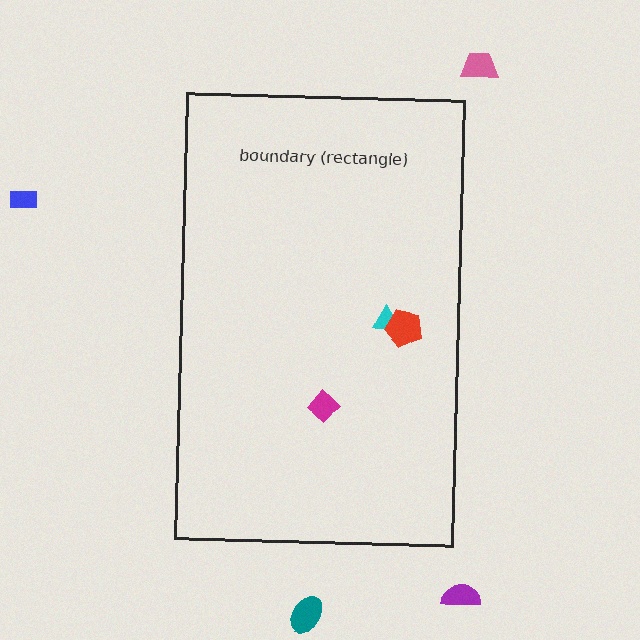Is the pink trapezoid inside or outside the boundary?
Outside.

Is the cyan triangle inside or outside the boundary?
Inside.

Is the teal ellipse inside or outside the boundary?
Outside.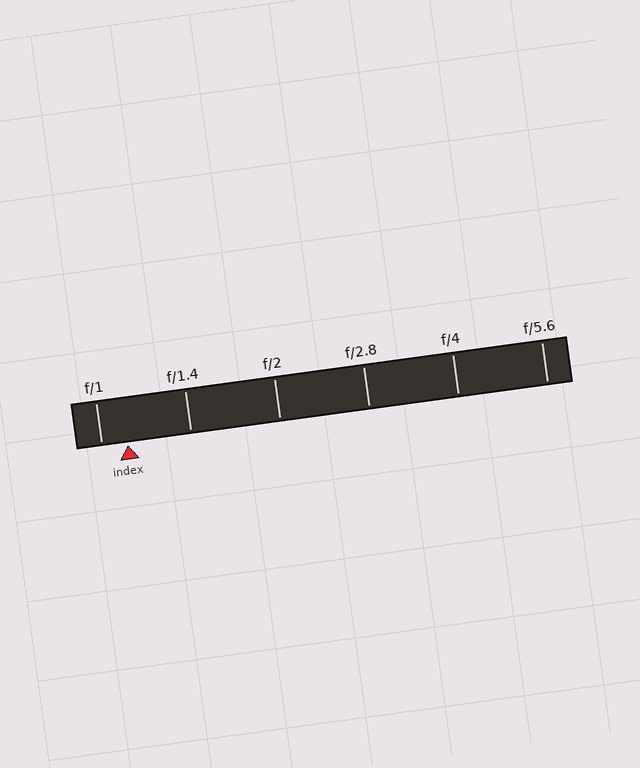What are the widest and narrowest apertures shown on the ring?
The widest aperture shown is f/1 and the narrowest is f/5.6.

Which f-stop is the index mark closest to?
The index mark is closest to f/1.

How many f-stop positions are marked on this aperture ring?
There are 6 f-stop positions marked.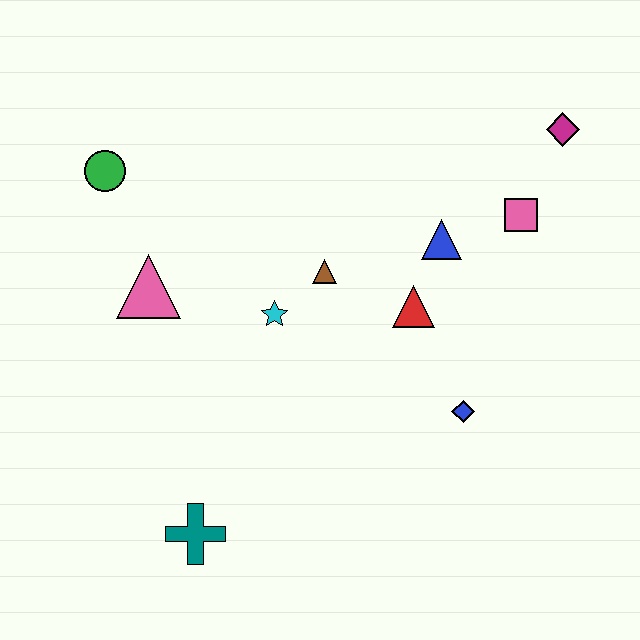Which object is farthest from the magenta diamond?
The teal cross is farthest from the magenta diamond.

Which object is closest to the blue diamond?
The red triangle is closest to the blue diamond.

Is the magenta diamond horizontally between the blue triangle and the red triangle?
No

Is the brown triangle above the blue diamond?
Yes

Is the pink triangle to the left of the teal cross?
Yes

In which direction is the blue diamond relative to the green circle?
The blue diamond is to the right of the green circle.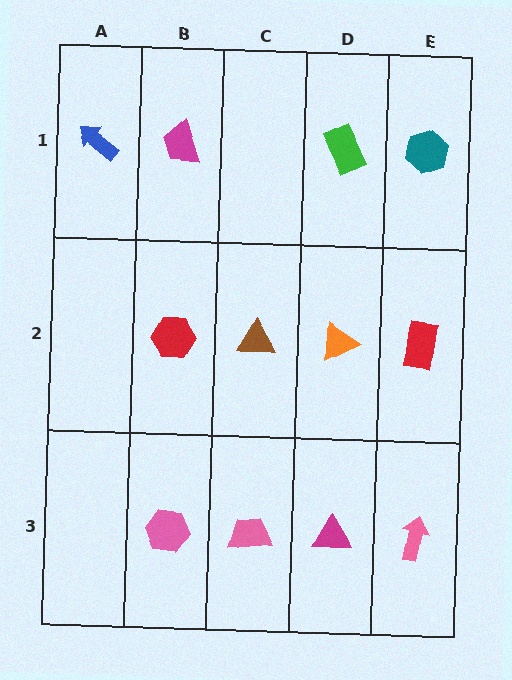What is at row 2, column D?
An orange triangle.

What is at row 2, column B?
A red hexagon.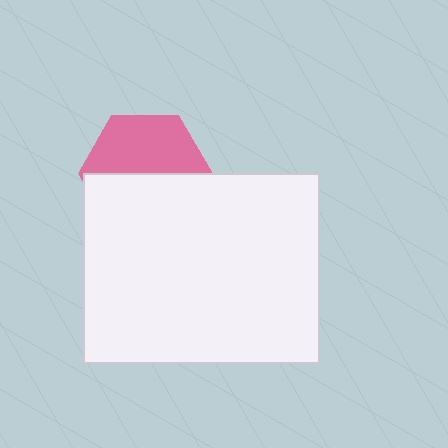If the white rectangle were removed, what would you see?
You would see the complete pink hexagon.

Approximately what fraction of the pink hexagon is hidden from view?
Roughly 50% of the pink hexagon is hidden behind the white rectangle.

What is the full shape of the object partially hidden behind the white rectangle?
The partially hidden object is a pink hexagon.